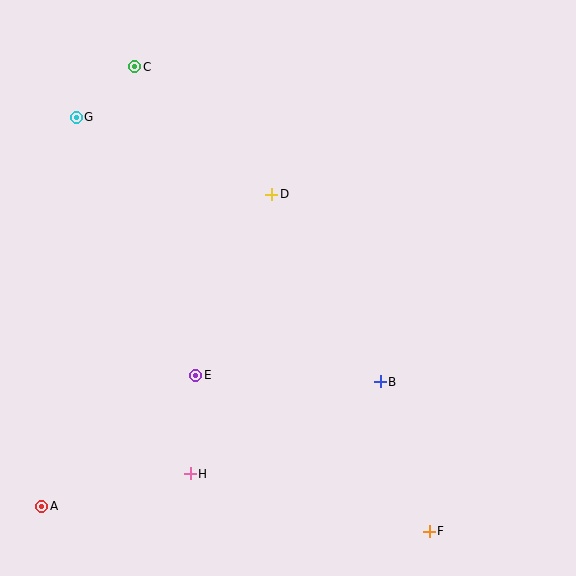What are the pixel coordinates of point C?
Point C is at (135, 67).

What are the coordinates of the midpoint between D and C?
The midpoint between D and C is at (203, 130).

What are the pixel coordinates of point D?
Point D is at (272, 194).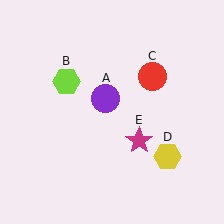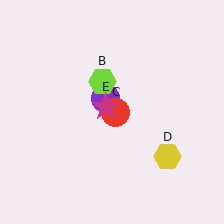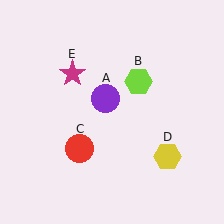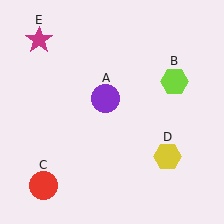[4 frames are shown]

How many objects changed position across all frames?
3 objects changed position: lime hexagon (object B), red circle (object C), magenta star (object E).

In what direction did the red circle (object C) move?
The red circle (object C) moved down and to the left.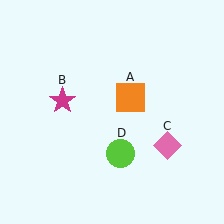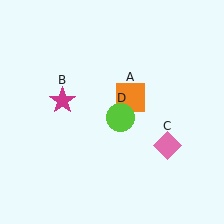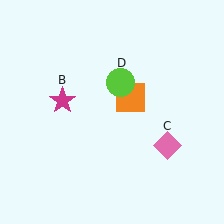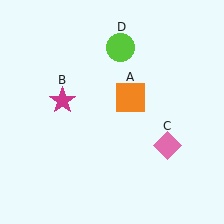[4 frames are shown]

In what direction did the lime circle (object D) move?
The lime circle (object D) moved up.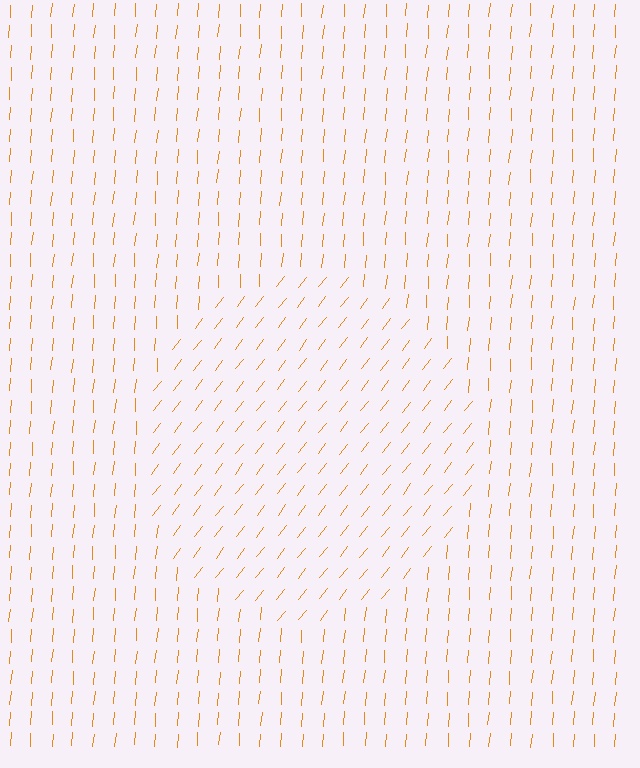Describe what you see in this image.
The image is filled with small orange line segments. A circle region in the image has lines oriented differently from the surrounding lines, creating a visible texture boundary.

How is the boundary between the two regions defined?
The boundary is defined purely by a change in line orientation (approximately 33 degrees difference). All lines are the same color and thickness.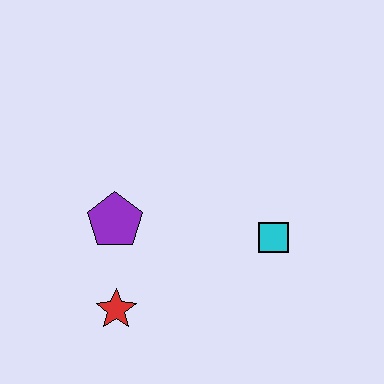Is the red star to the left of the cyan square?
Yes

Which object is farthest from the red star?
The cyan square is farthest from the red star.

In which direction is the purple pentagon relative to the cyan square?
The purple pentagon is to the left of the cyan square.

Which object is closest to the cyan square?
The purple pentagon is closest to the cyan square.